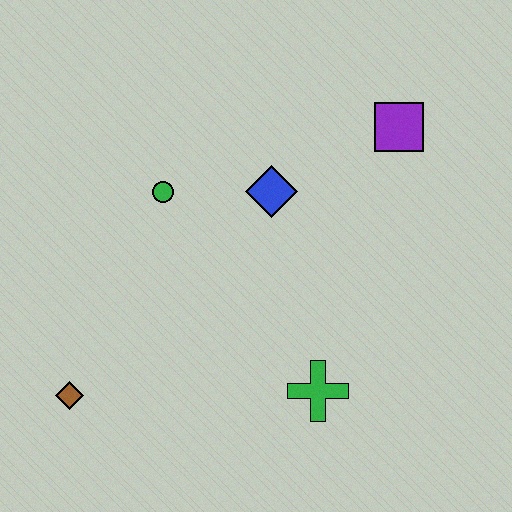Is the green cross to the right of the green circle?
Yes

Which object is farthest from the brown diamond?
The purple square is farthest from the brown diamond.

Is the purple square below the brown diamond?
No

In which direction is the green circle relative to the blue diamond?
The green circle is to the left of the blue diamond.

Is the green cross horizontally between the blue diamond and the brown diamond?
No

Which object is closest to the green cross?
The blue diamond is closest to the green cross.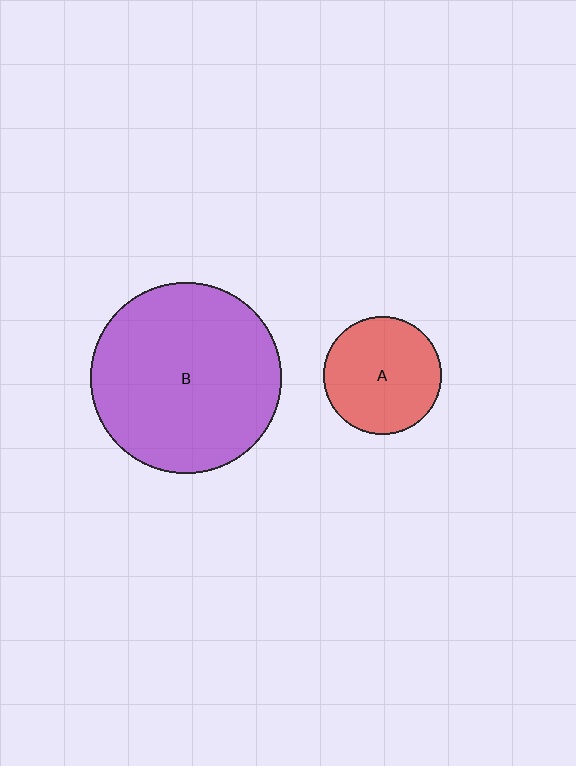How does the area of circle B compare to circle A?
Approximately 2.6 times.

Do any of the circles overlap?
No, none of the circles overlap.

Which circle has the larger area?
Circle B (purple).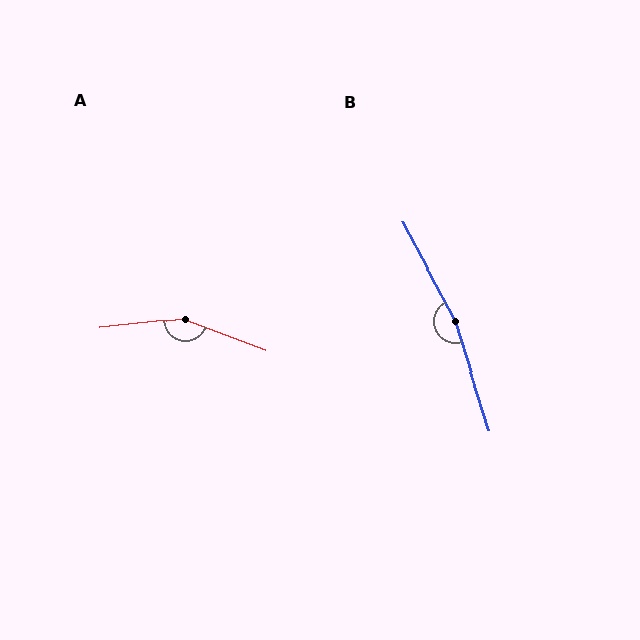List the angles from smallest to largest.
A (153°), B (169°).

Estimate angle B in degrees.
Approximately 169 degrees.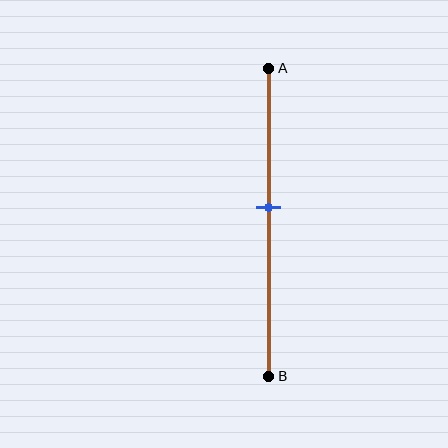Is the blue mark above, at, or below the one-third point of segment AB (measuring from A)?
The blue mark is below the one-third point of segment AB.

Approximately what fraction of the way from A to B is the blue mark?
The blue mark is approximately 45% of the way from A to B.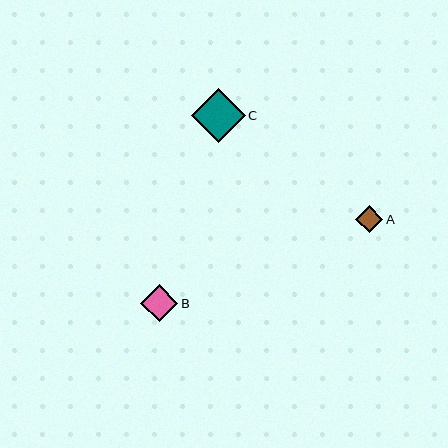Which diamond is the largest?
Diamond C is the largest with a size of approximately 54 pixels.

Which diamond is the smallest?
Diamond A is the smallest with a size of approximately 27 pixels.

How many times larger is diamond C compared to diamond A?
Diamond C is approximately 2.0 times the size of diamond A.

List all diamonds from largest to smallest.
From largest to smallest: C, B, A.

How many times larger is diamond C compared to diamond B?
Diamond C is approximately 1.4 times the size of diamond B.